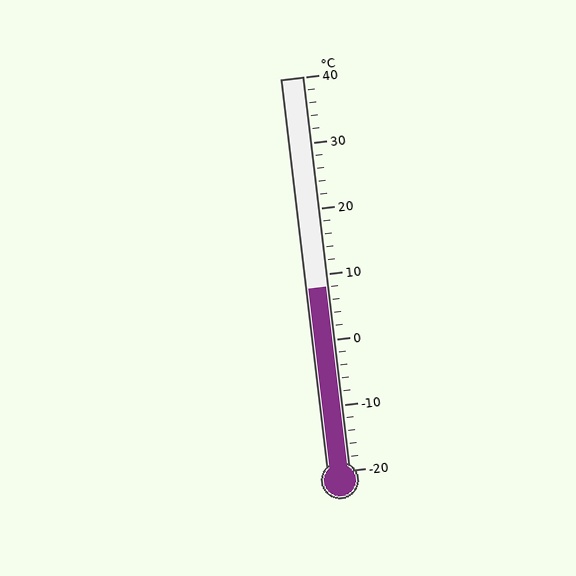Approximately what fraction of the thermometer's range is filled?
The thermometer is filled to approximately 45% of its range.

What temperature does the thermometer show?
The thermometer shows approximately 8°C.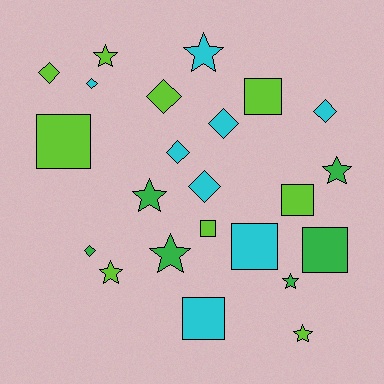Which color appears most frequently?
Lime, with 9 objects.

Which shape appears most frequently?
Diamond, with 8 objects.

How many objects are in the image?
There are 23 objects.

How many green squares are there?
There is 1 green square.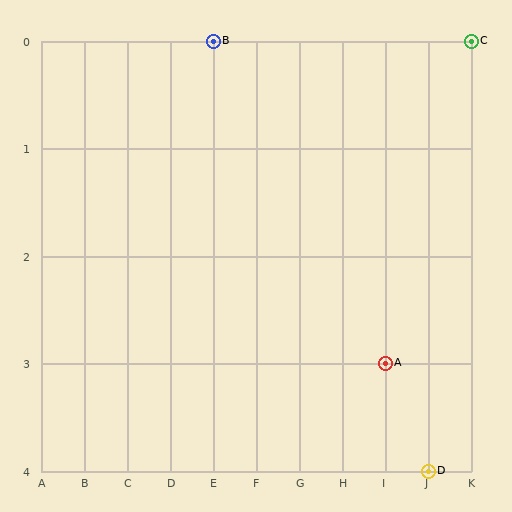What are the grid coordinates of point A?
Point A is at grid coordinates (I, 3).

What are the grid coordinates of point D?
Point D is at grid coordinates (J, 4).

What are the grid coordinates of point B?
Point B is at grid coordinates (E, 0).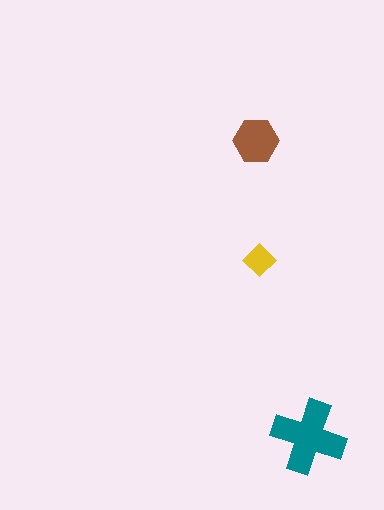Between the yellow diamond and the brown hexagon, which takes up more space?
The brown hexagon.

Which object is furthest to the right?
The teal cross is rightmost.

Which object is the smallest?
The yellow diamond.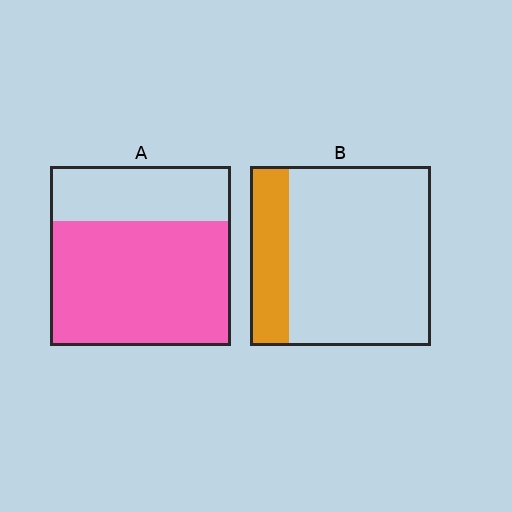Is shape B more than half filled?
No.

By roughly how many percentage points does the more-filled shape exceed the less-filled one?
By roughly 50 percentage points (A over B).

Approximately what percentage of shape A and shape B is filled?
A is approximately 70% and B is approximately 20%.